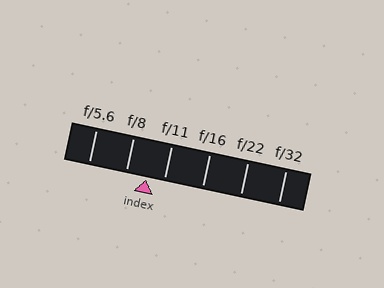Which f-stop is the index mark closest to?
The index mark is closest to f/11.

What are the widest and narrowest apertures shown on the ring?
The widest aperture shown is f/5.6 and the narrowest is f/32.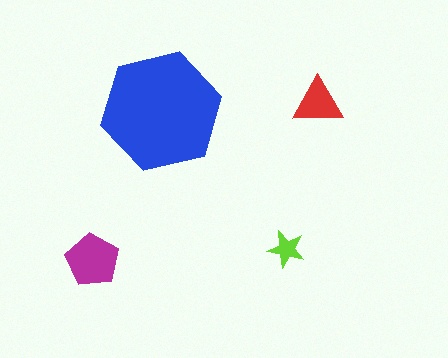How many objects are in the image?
There are 4 objects in the image.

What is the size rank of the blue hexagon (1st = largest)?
1st.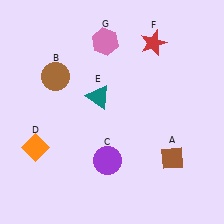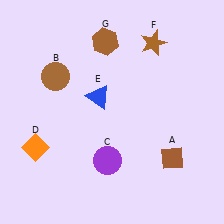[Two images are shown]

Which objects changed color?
E changed from teal to blue. F changed from red to brown. G changed from pink to brown.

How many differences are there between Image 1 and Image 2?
There are 3 differences between the two images.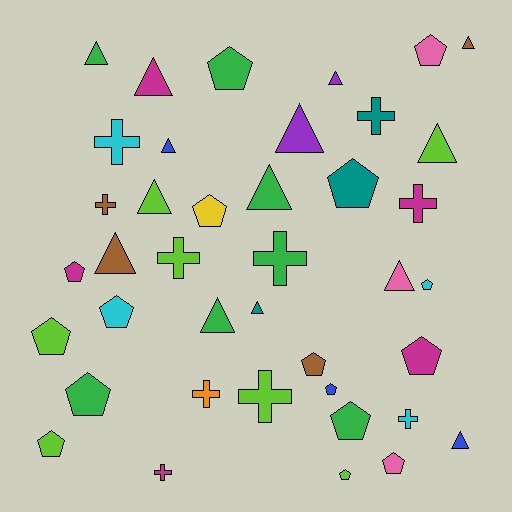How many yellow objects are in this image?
There is 1 yellow object.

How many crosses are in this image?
There are 10 crosses.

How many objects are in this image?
There are 40 objects.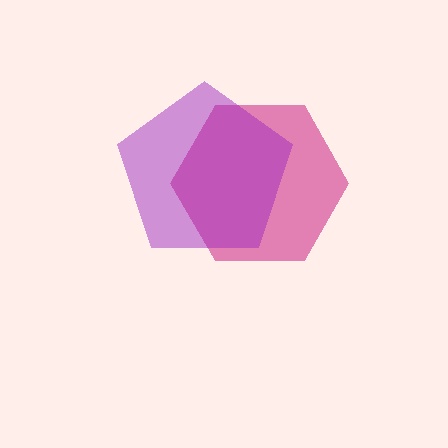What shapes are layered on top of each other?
The layered shapes are: a magenta hexagon, a purple pentagon.